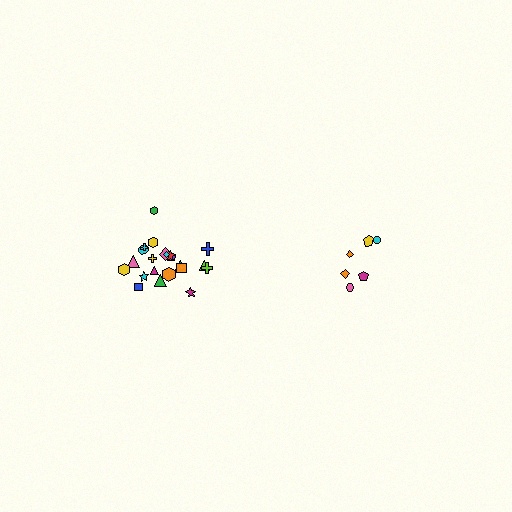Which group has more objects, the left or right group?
The left group.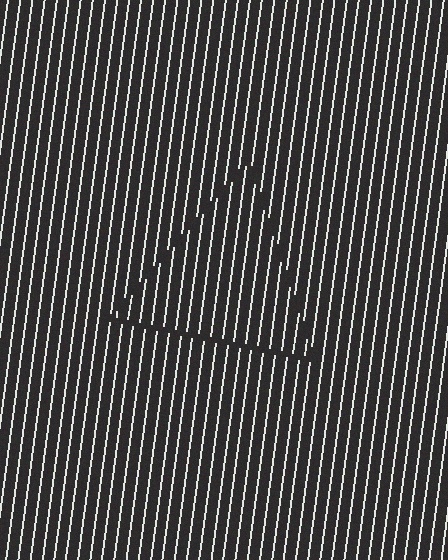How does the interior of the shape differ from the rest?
The interior of the shape contains the same grating, shifted by half a period — the contour is defined by the phase discontinuity where line-ends from the inner and outer gratings abut.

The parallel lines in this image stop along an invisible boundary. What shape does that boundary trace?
An illusory triangle. The interior of the shape contains the same grating, shifted by half a period — the contour is defined by the phase discontinuity where line-ends from the inner and outer gratings abut.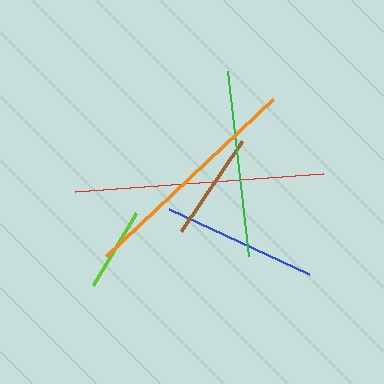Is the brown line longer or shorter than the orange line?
The orange line is longer than the brown line.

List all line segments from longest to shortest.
From longest to shortest: red, orange, green, blue, brown, lime.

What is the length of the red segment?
The red segment is approximately 249 pixels long.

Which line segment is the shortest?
The lime line is the shortest at approximately 85 pixels.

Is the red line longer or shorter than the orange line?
The red line is longer than the orange line.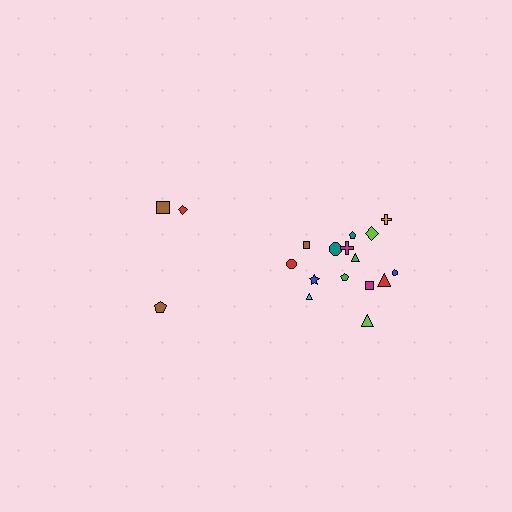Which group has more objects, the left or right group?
The right group.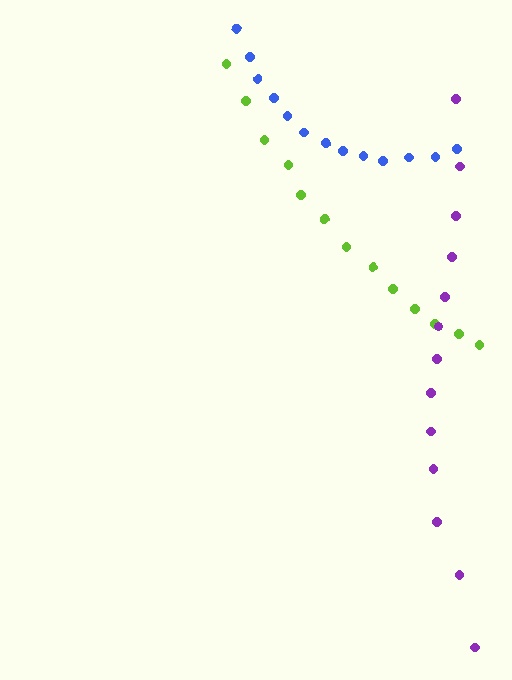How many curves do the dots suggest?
There are 3 distinct paths.